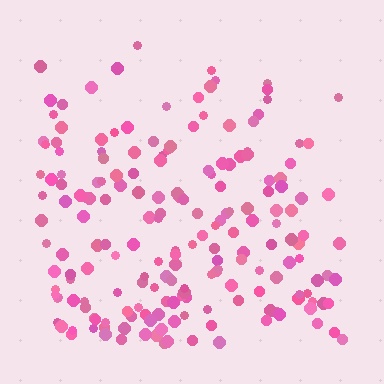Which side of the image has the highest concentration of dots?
The bottom.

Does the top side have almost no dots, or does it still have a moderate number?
Still a moderate number, just noticeably fewer than the bottom.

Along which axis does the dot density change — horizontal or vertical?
Vertical.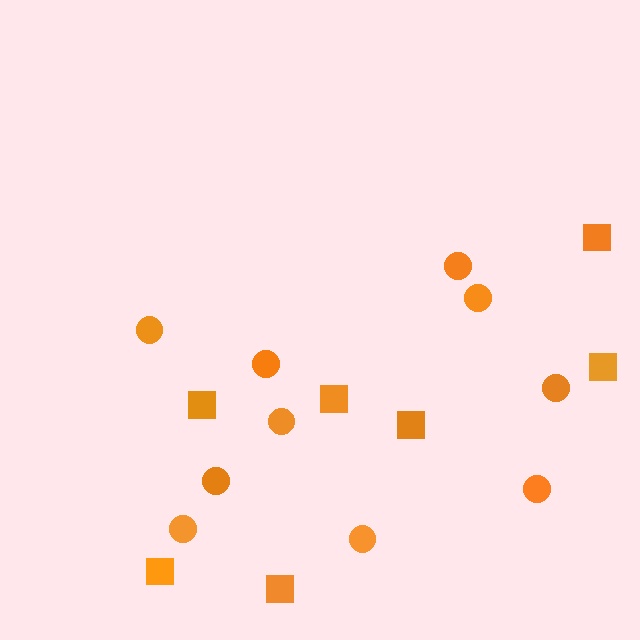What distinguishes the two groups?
There are 2 groups: one group of squares (7) and one group of circles (10).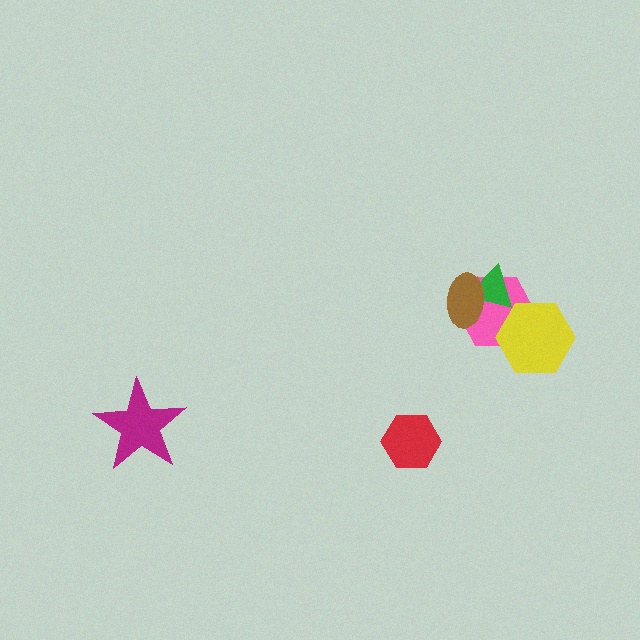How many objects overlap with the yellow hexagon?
1 object overlaps with the yellow hexagon.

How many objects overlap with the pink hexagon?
3 objects overlap with the pink hexagon.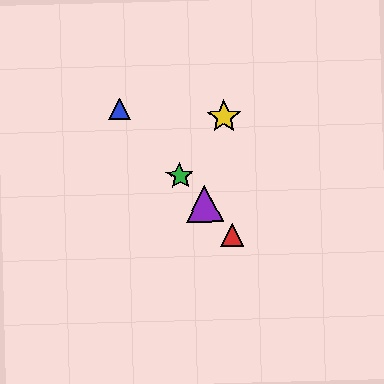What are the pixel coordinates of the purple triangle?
The purple triangle is at (204, 204).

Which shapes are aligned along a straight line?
The red triangle, the blue triangle, the green star, the purple triangle are aligned along a straight line.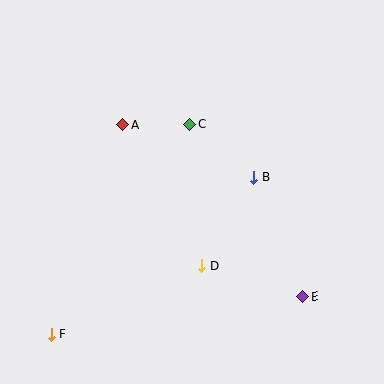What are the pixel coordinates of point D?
Point D is at (201, 266).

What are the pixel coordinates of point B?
Point B is at (254, 177).